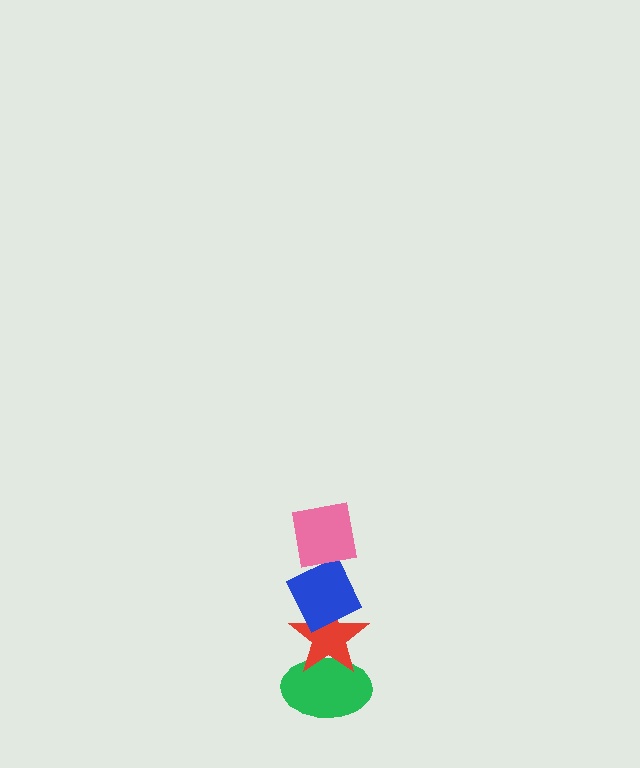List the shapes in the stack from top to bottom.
From top to bottom: the pink square, the blue diamond, the red star, the green ellipse.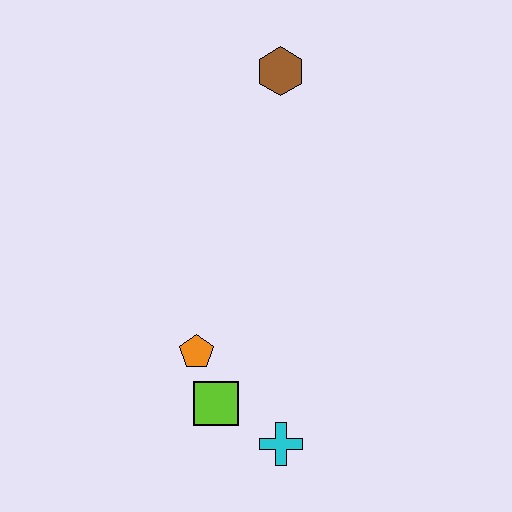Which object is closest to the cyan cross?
The lime square is closest to the cyan cross.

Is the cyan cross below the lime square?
Yes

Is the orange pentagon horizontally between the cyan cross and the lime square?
No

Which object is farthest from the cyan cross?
The brown hexagon is farthest from the cyan cross.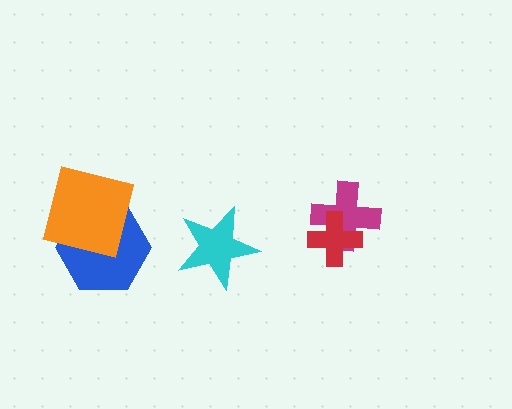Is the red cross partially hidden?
No, no other shape covers it.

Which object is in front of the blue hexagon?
The orange square is in front of the blue hexagon.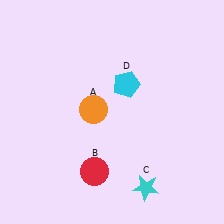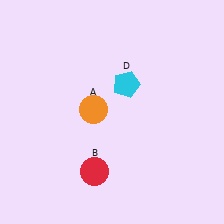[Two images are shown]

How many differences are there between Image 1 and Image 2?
There is 1 difference between the two images.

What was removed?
The cyan star (C) was removed in Image 2.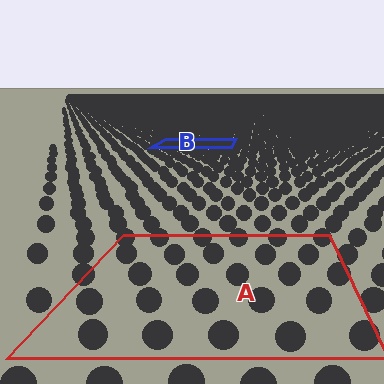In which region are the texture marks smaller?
The texture marks are smaller in region B, because it is farther away.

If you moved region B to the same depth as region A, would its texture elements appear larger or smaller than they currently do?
They would appear larger. At a closer depth, the same texture elements are projected at a bigger on-screen size.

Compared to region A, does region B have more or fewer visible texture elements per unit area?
Region B has more texture elements per unit area — they are packed more densely because it is farther away.